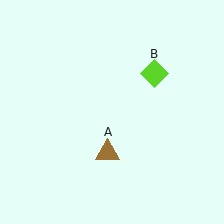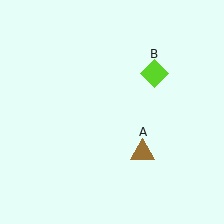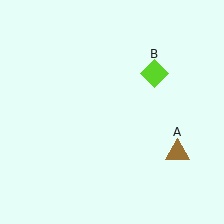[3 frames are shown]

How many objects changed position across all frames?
1 object changed position: brown triangle (object A).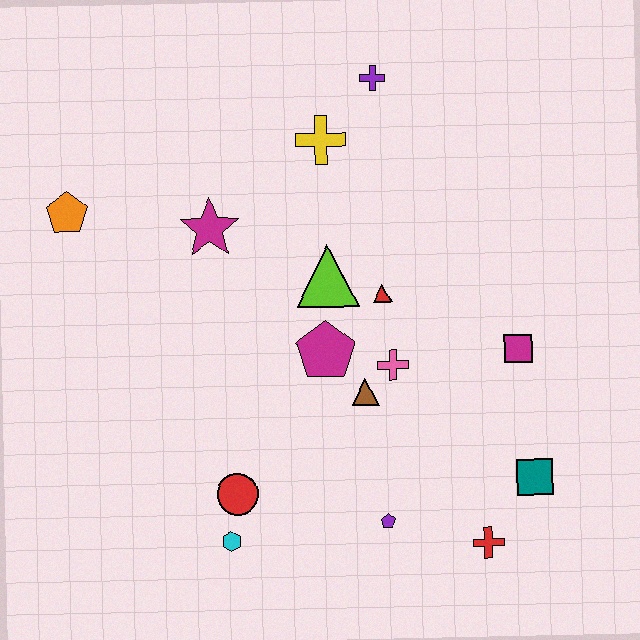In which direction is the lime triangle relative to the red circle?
The lime triangle is above the red circle.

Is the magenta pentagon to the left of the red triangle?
Yes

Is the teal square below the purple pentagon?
No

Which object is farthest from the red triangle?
The orange pentagon is farthest from the red triangle.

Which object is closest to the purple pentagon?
The red cross is closest to the purple pentagon.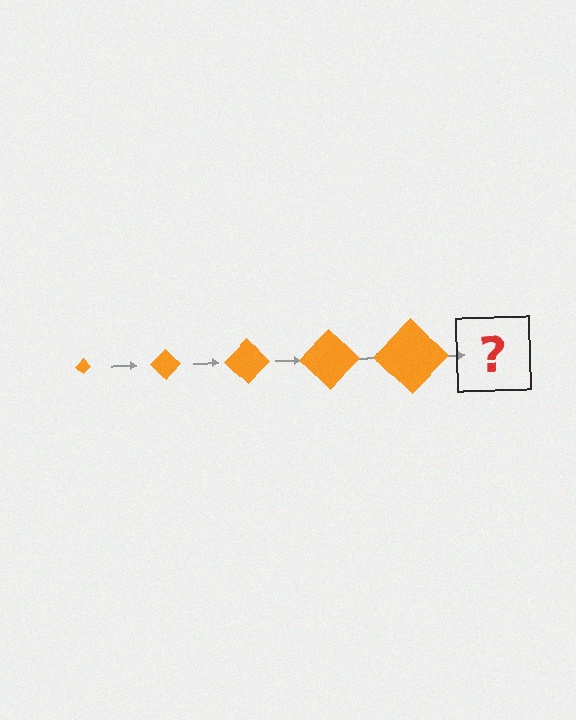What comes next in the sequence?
The next element should be an orange diamond, larger than the previous one.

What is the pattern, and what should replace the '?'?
The pattern is that the diamond gets progressively larger each step. The '?' should be an orange diamond, larger than the previous one.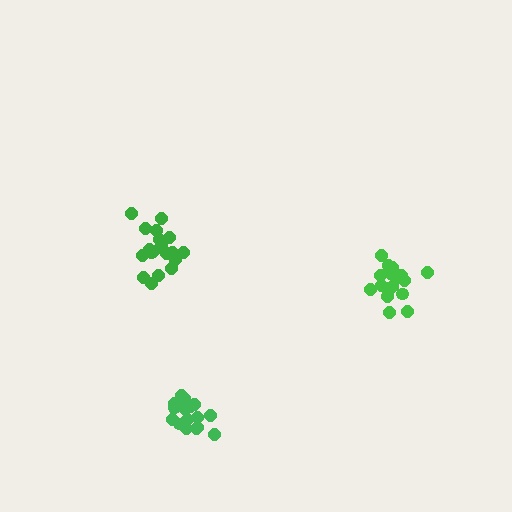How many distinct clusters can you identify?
There are 3 distinct clusters.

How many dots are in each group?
Group 1: 19 dots, Group 2: 19 dots, Group 3: 19 dots (57 total).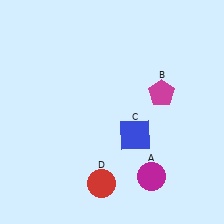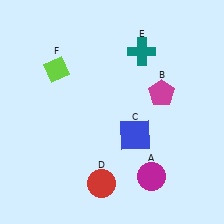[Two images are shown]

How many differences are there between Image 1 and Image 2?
There are 2 differences between the two images.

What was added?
A teal cross (E), a lime diamond (F) were added in Image 2.